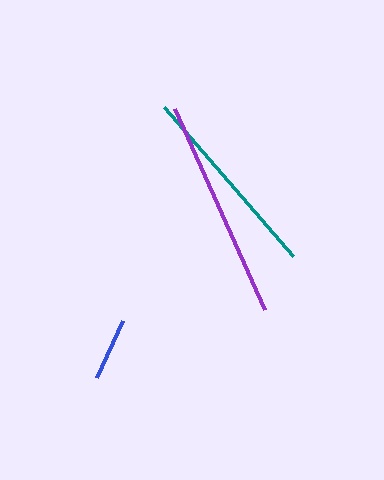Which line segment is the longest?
The purple line is the longest at approximately 220 pixels.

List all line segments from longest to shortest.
From longest to shortest: purple, teal, blue.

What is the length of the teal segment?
The teal segment is approximately 198 pixels long.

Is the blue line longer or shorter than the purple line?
The purple line is longer than the blue line.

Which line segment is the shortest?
The blue line is the shortest at approximately 62 pixels.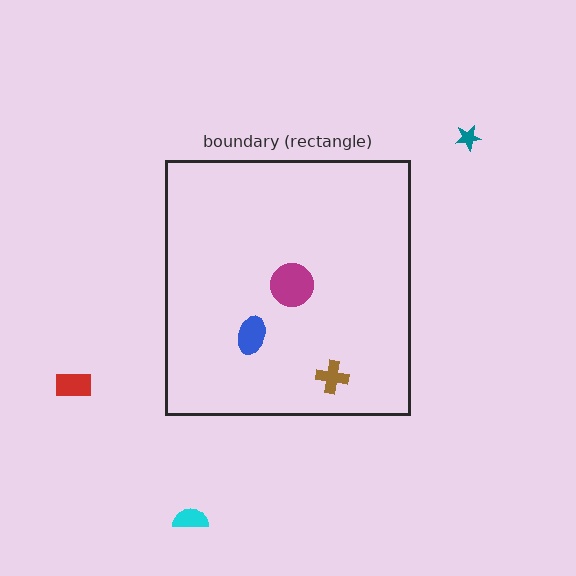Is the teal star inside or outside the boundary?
Outside.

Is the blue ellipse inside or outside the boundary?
Inside.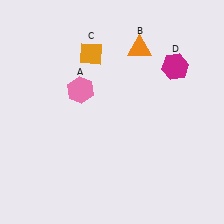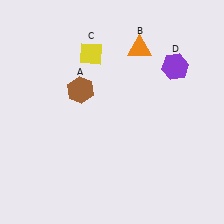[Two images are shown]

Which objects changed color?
A changed from pink to brown. C changed from orange to yellow. D changed from magenta to purple.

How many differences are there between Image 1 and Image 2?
There are 3 differences between the two images.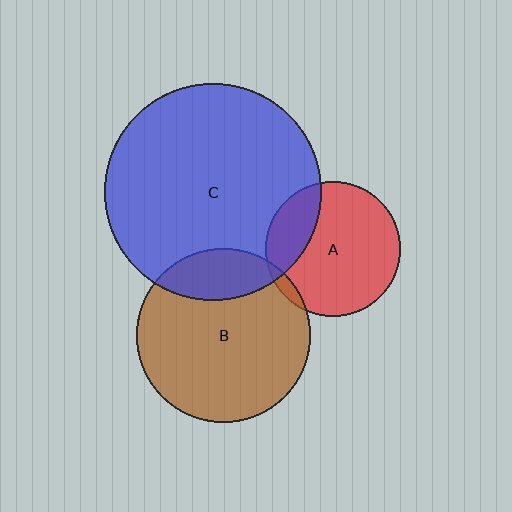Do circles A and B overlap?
Yes.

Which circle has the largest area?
Circle C (blue).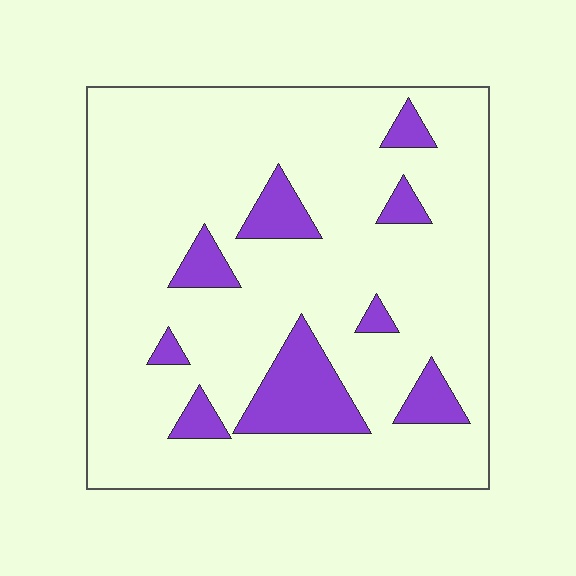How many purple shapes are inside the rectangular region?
9.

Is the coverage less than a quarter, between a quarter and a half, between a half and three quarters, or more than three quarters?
Less than a quarter.